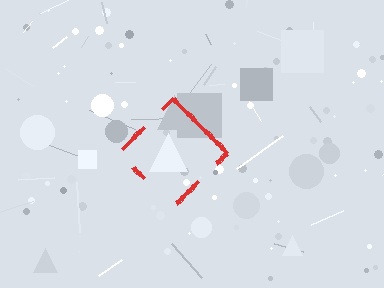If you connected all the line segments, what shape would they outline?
They would outline a diamond.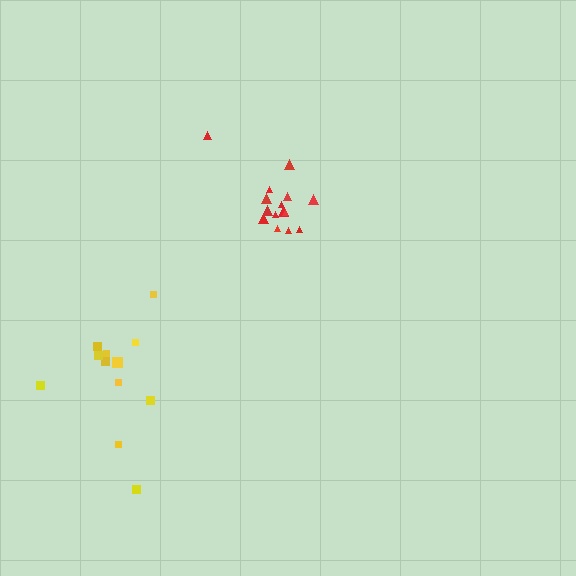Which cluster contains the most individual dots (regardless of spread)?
Red (15).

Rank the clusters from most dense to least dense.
red, yellow.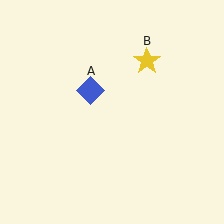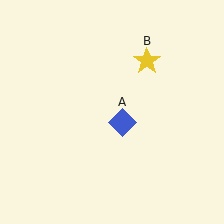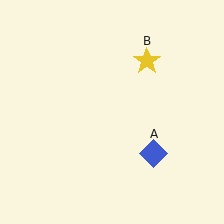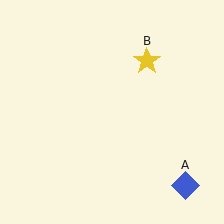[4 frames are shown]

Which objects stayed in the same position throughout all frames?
Yellow star (object B) remained stationary.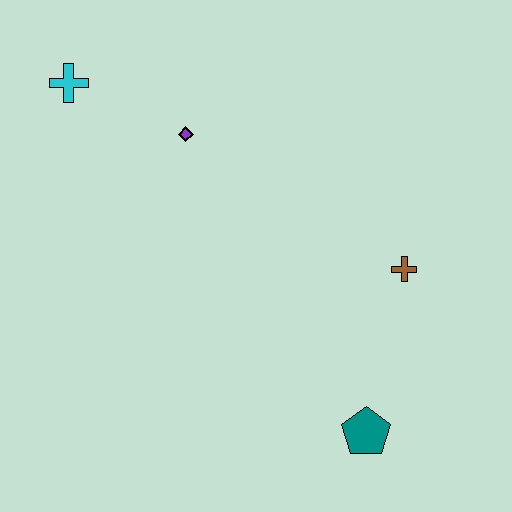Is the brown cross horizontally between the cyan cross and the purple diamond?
No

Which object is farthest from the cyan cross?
The teal pentagon is farthest from the cyan cross.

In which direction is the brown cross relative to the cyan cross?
The brown cross is to the right of the cyan cross.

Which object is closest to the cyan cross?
The purple diamond is closest to the cyan cross.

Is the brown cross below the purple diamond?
Yes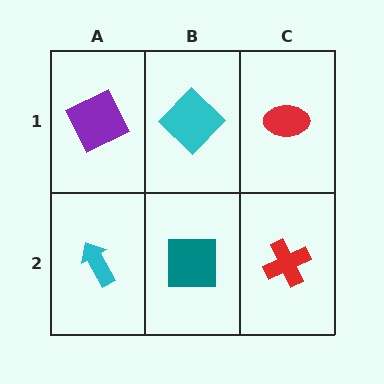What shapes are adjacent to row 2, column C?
A red ellipse (row 1, column C), a teal square (row 2, column B).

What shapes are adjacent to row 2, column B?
A cyan diamond (row 1, column B), a cyan arrow (row 2, column A), a red cross (row 2, column C).